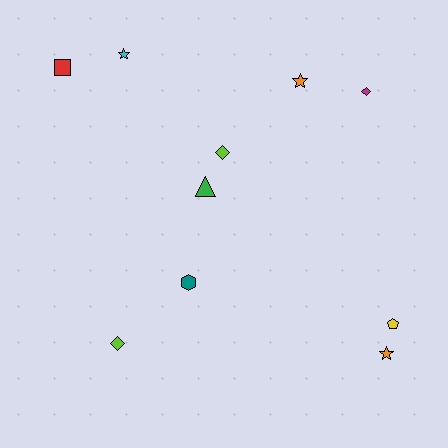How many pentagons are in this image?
There is 1 pentagon.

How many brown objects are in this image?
There are no brown objects.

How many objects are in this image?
There are 10 objects.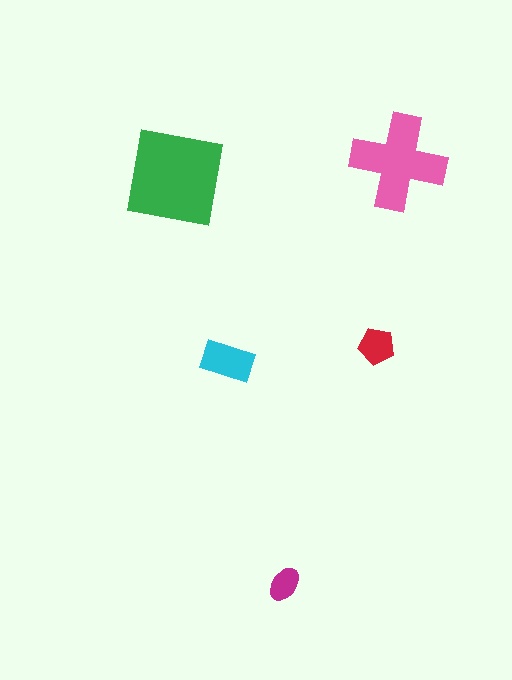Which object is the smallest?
The magenta ellipse.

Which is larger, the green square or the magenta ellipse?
The green square.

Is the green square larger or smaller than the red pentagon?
Larger.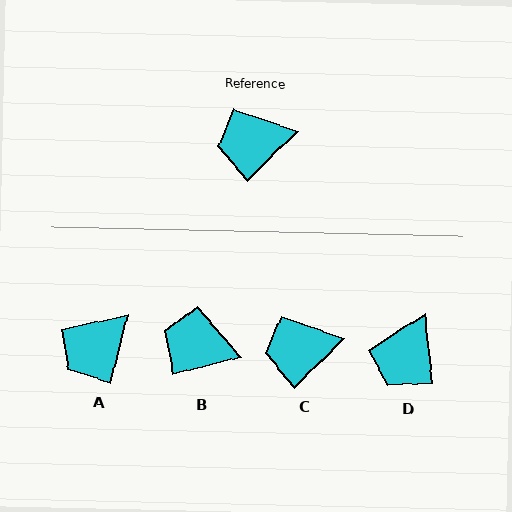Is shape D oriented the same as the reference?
No, it is off by about 52 degrees.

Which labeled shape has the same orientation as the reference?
C.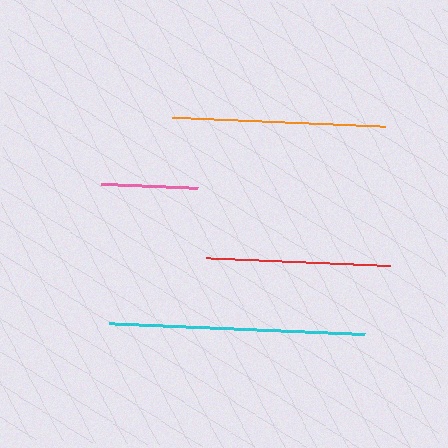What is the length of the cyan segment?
The cyan segment is approximately 256 pixels long.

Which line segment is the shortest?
The pink line is the shortest at approximately 97 pixels.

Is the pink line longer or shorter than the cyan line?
The cyan line is longer than the pink line.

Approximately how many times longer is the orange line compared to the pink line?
The orange line is approximately 2.2 times the length of the pink line.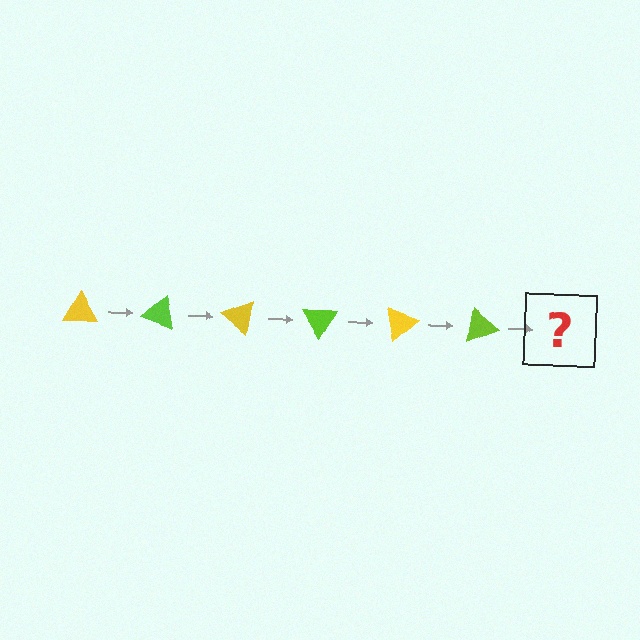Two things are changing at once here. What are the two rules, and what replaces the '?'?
The two rules are that it rotates 20 degrees each step and the color cycles through yellow and lime. The '?' should be a yellow triangle, rotated 120 degrees from the start.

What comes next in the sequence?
The next element should be a yellow triangle, rotated 120 degrees from the start.